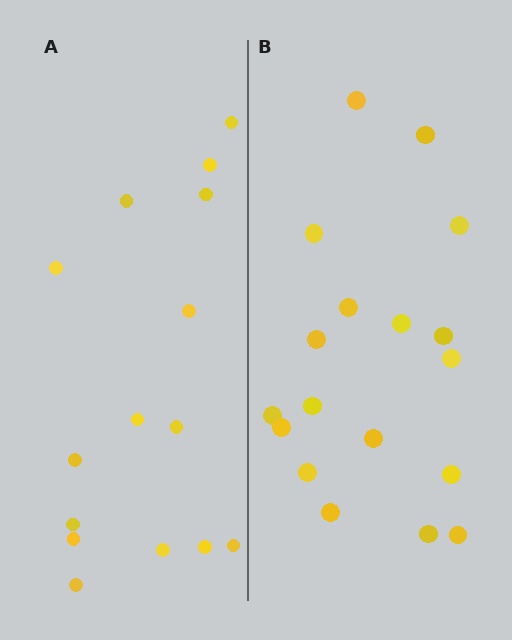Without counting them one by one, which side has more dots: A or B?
Region B (the right region) has more dots.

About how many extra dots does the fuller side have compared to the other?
Region B has just a few more — roughly 2 or 3 more dots than region A.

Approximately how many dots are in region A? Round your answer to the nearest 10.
About 20 dots. (The exact count is 15, which rounds to 20.)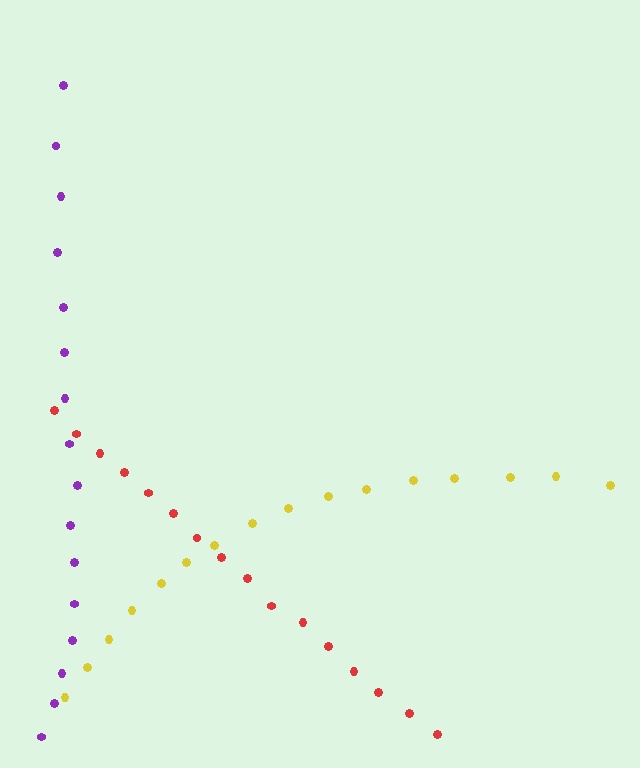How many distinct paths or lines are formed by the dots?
There are 3 distinct paths.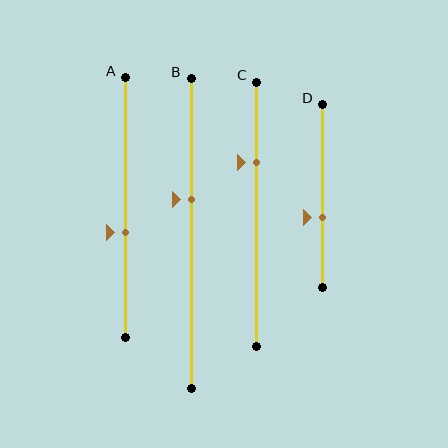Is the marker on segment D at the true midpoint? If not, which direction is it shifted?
No, the marker on segment D is shifted downward by about 12% of the segment length.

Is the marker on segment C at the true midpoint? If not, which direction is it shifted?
No, the marker on segment C is shifted upward by about 20% of the segment length.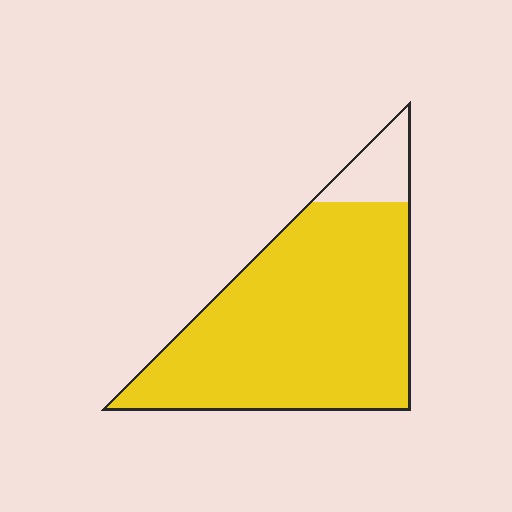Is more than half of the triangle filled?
Yes.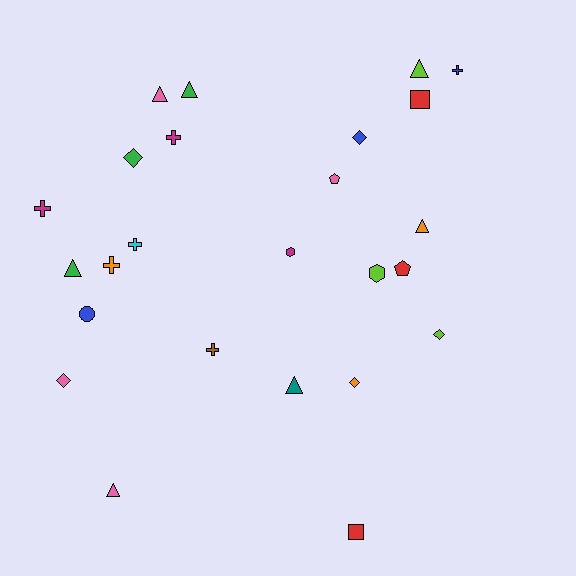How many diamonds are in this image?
There are 5 diamonds.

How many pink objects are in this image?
There are 4 pink objects.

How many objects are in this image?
There are 25 objects.